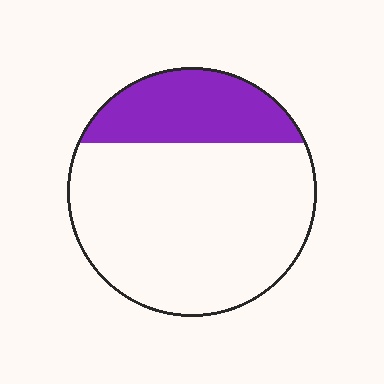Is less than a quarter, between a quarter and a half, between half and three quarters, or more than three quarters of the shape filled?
Between a quarter and a half.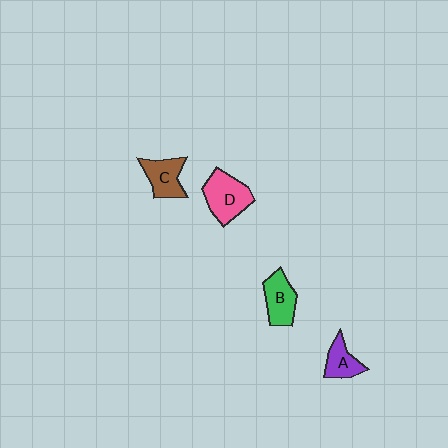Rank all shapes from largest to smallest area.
From largest to smallest: D (pink), B (green), C (brown), A (purple).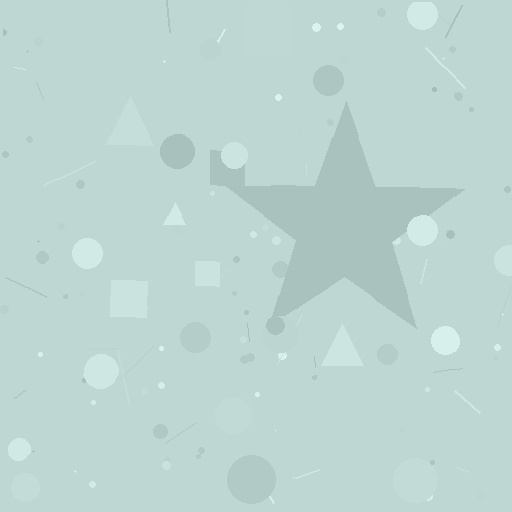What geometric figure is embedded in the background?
A star is embedded in the background.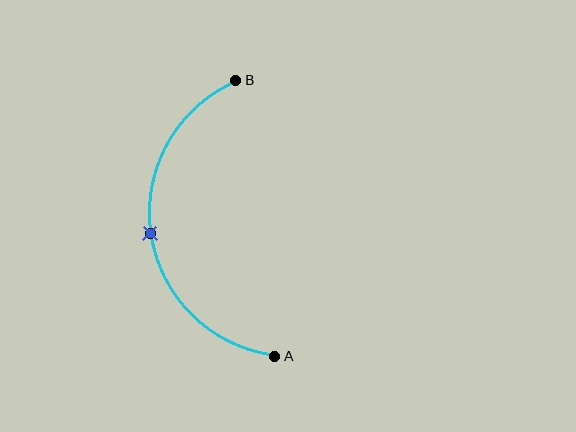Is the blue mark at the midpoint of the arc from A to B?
Yes. The blue mark lies on the arc at equal arc-length from both A and B — it is the arc midpoint.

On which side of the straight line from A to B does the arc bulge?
The arc bulges to the left of the straight line connecting A and B.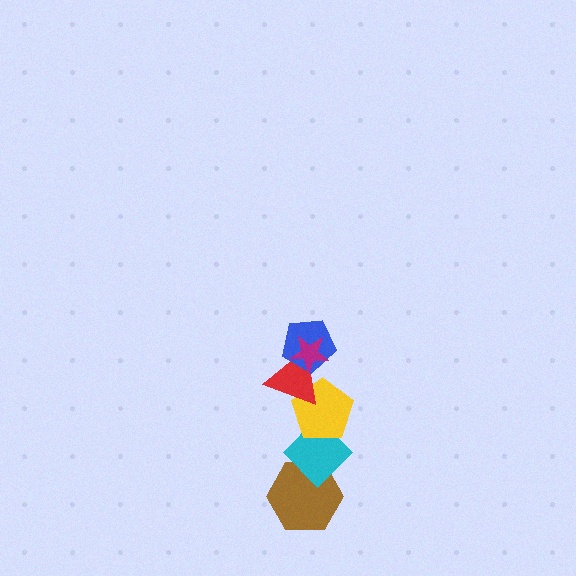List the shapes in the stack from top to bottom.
From top to bottom: the magenta star, the blue pentagon, the red triangle, the yellow pentagon, the cyan diamond, the brown hexagon.